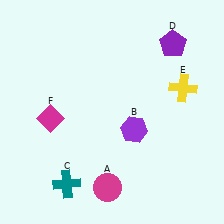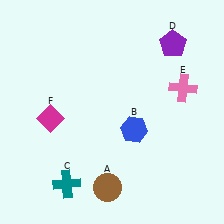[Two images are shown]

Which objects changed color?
A changed from magenta to brown. B changed from purple to blue. E changed from yellow to pink.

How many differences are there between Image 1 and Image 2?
There are 3 differences between the two images.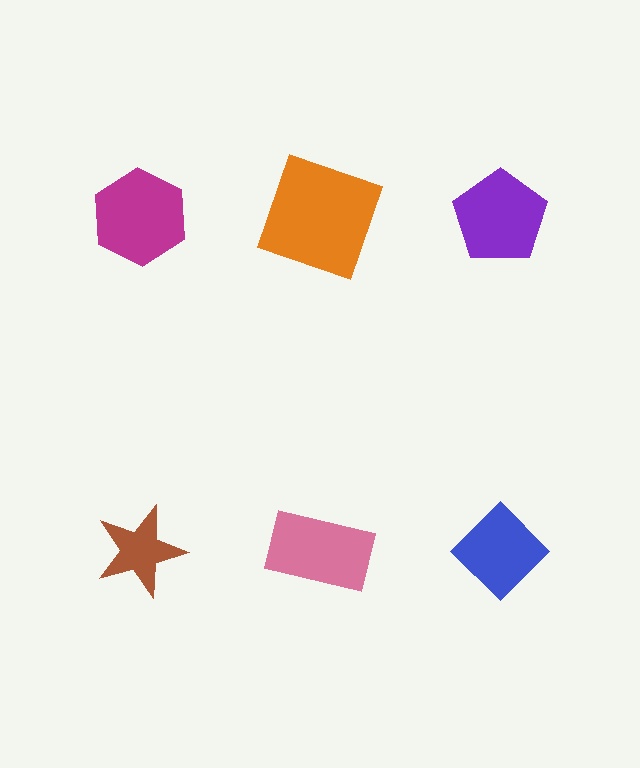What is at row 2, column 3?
A blue diamond.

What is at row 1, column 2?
An orange square.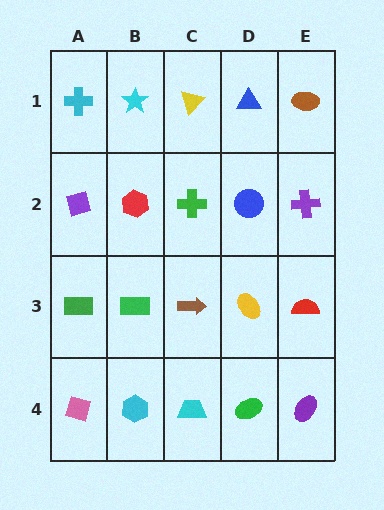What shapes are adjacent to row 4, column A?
A green rectangle (row 3, column A), a cyan hexagon (row 4, column B).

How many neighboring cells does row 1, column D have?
3.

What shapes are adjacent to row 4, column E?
A red semicircle (row 3, column E), a green ellipse (row 4, column D).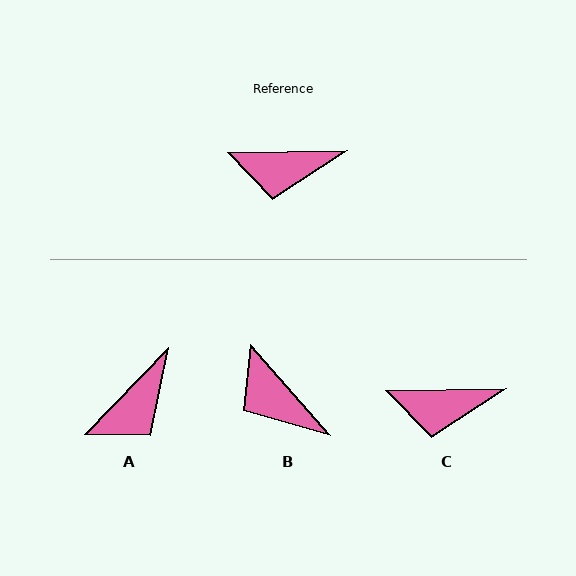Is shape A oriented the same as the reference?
No, it is off by about 45 degrees.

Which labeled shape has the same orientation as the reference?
C.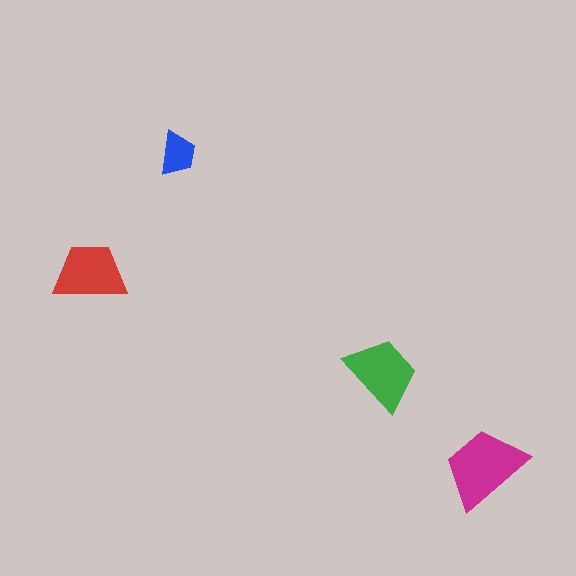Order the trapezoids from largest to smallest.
the magenta one, the green one, the red one, the blue one.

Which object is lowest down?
The magenta trapezoid is bottommost.